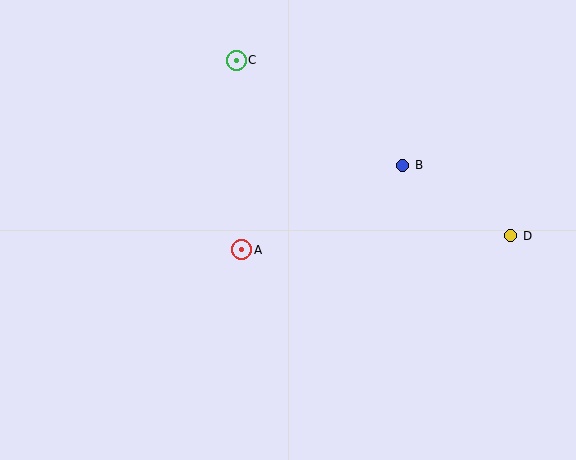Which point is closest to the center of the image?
Point A at (242, 250) is closest to the center.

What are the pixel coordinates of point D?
Point D is at (511, 236).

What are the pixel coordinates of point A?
Point A is at (242, 250).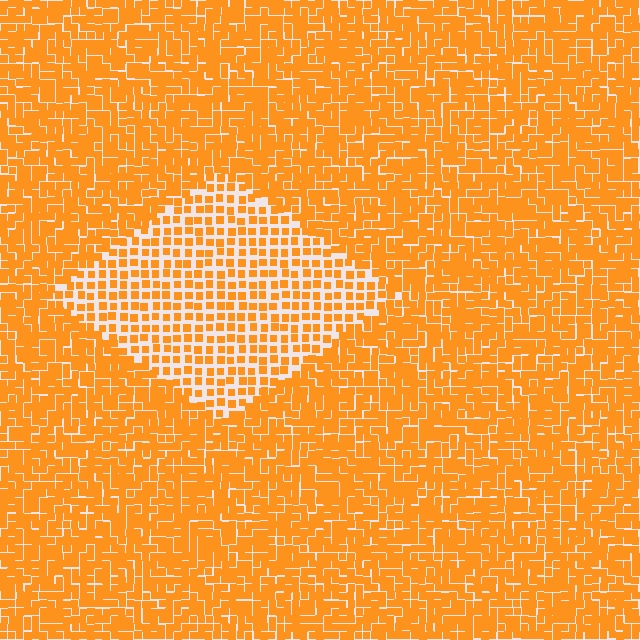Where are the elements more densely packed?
The elements are more densely packed outside the diamond boundary.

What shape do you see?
I see a diamond.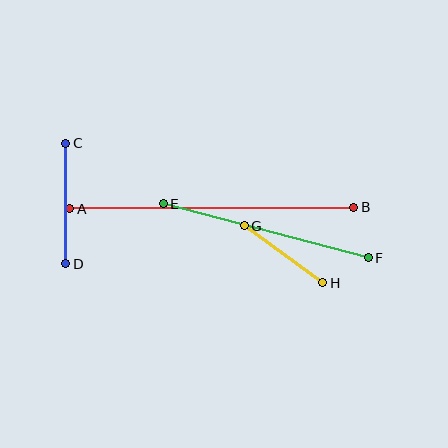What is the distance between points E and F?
The distance is approximately 212 pixels.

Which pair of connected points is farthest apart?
Points A and B are farthest apart.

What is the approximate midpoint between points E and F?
The midpoint is at approximately (266, 231) pixels.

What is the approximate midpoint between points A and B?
The midpoint is at approximately (212, 208) pixels.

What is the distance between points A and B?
The distance is approximately 284 pixels.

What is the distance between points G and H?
The distance is approximately 97 pixels.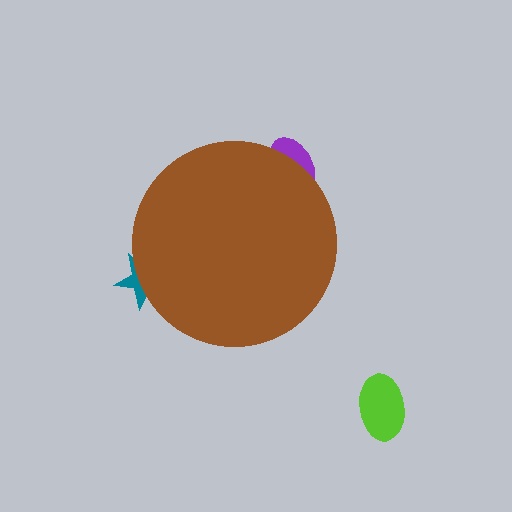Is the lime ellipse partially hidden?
No, the lime ellipse is fully visible.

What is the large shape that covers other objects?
A brown circle.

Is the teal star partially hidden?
Yes, the teal star is partially hidden behind the brown circle.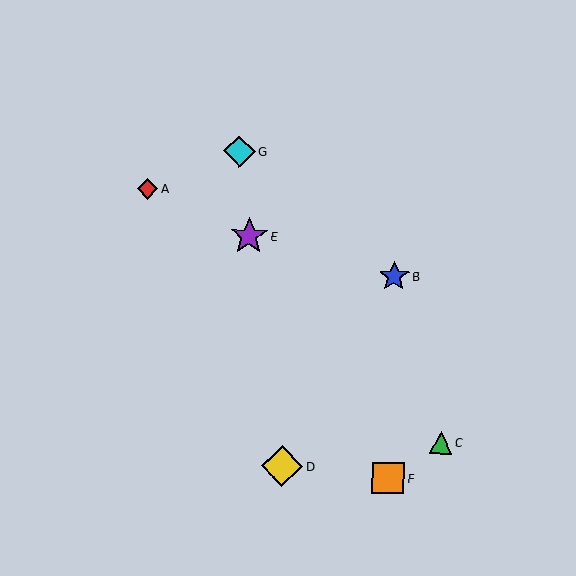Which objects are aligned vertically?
Objects B, F are aligned vertically.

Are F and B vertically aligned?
Yes, both are at x≈388.